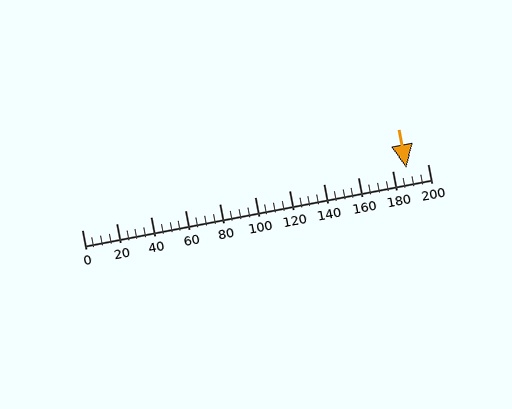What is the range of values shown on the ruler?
The ruler shows values from 0 to 200.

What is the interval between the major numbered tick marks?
The major tick marks are spaced 20 units apart.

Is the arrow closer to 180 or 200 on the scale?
The arrow is closer to 180.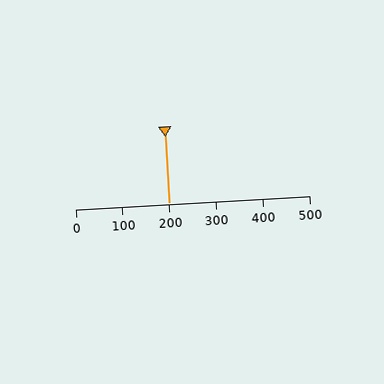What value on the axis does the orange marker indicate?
The marker indicates approximately 200.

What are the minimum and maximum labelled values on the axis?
The axis runs from 0 to 500.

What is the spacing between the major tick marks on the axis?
The major ticks are spaced 100 apart.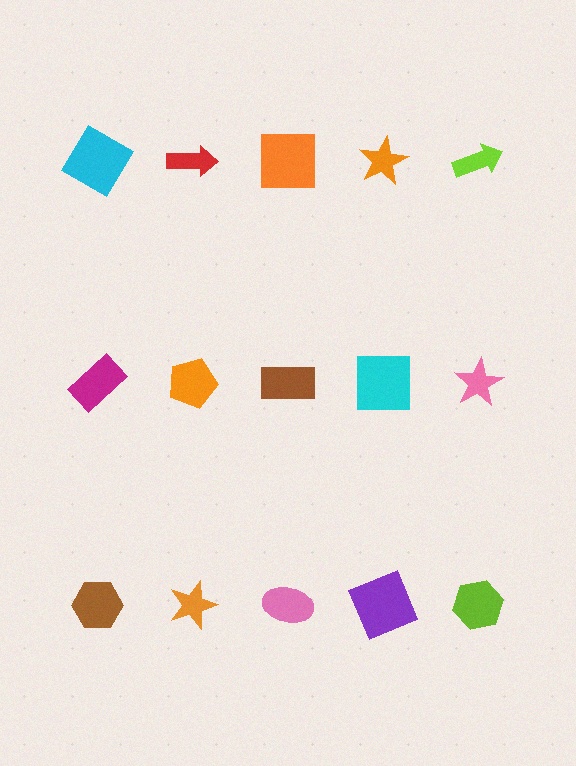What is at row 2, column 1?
A magenta rectangle.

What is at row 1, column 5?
A lime arrow.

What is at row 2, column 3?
A brown rectangle.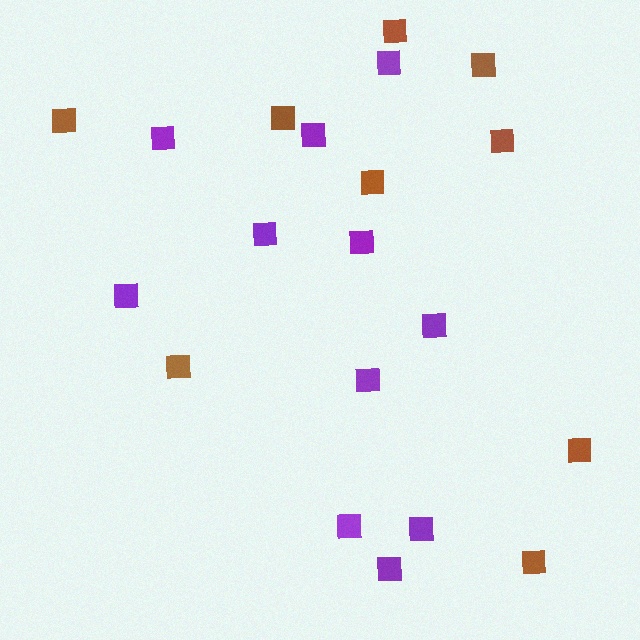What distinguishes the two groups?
There are 2 groups: one group of brown squares (9) and one group of purple squares (11).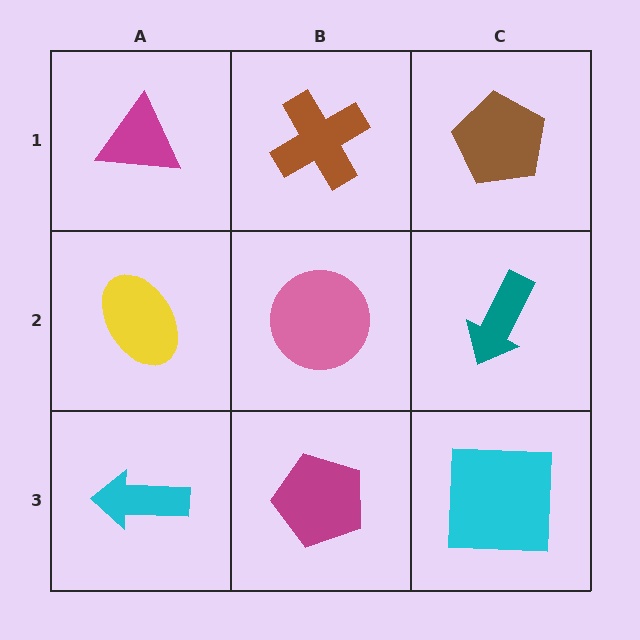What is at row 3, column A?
A cyan arrow.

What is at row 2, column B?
A pink circle.